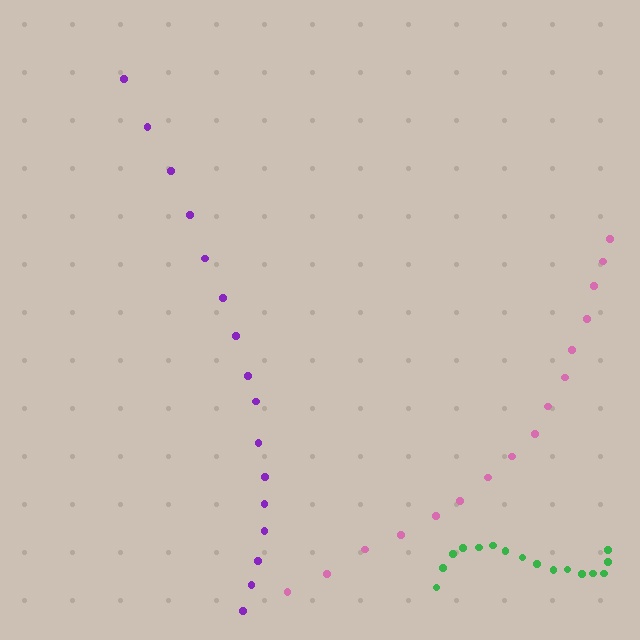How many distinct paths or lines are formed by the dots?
There are 3 distinct paths.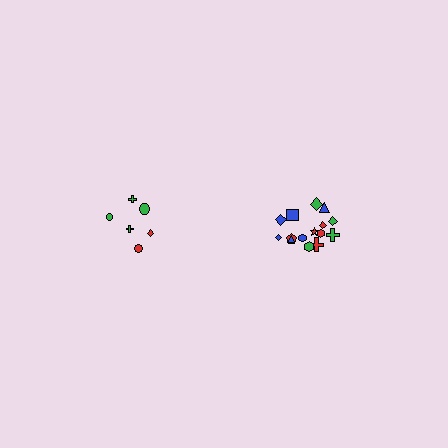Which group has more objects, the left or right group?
The right group.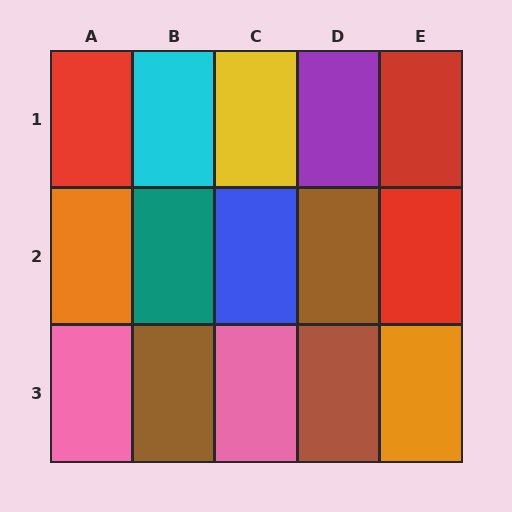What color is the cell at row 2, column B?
Teal.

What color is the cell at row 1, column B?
Cyan.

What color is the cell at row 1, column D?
Purple.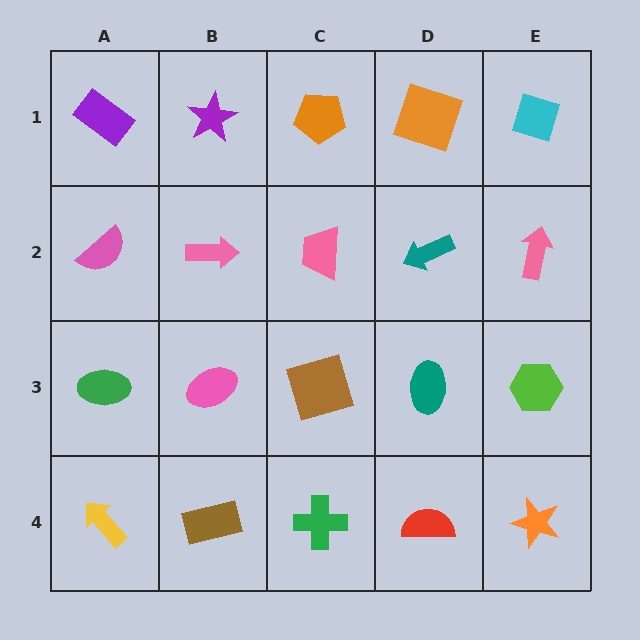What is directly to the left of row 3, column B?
A green ellipse.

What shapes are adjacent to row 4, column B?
A pink ellipse (row 3, column B), a yellow arrow (row 4, column A), a green cross (row 4, column C).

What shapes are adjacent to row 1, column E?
A pink arrow (row 2, column E), an orange square (row 1, column D).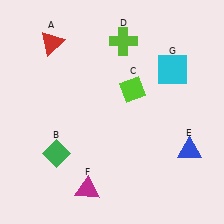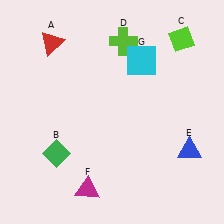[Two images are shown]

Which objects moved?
The objects that moved are: the lime diamond (C), the cyan square (G).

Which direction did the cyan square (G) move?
The cyan square (G) moved left.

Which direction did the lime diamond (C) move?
The lime diamond (C) moved up.